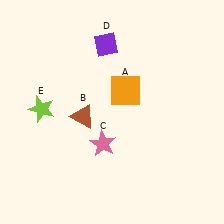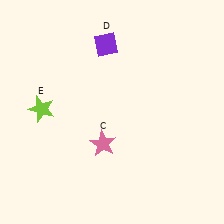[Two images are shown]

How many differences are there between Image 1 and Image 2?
There are 2 differences between the two images.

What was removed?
The orange square (A), the brown triangle (B) were removed in Image 2.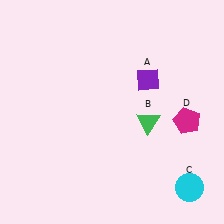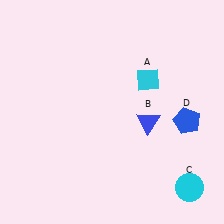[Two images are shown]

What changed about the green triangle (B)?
In Image 1, B is green. In Image 2, it changed to blue.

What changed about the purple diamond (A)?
In Image 1, A is purple. In Image 2, it changed to cyan.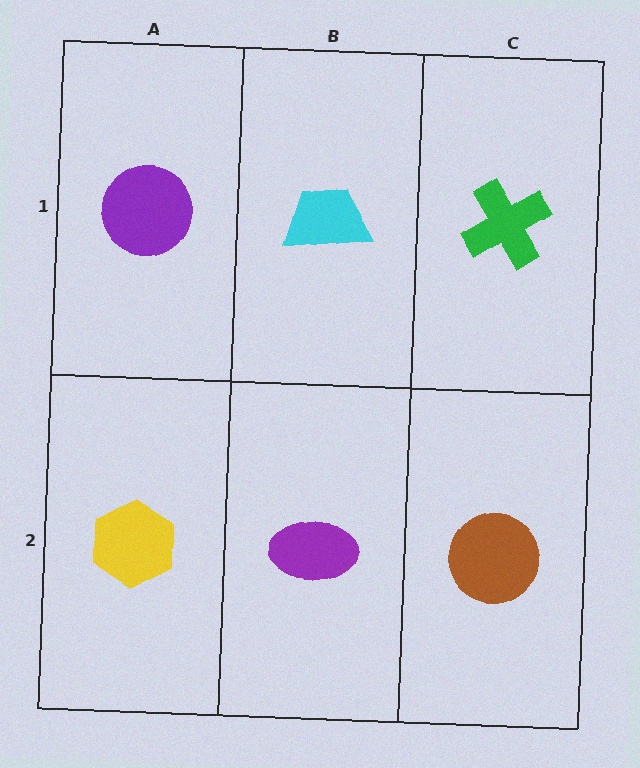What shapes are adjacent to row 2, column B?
A cyan trapezoid (row 1, column B), a yellow hexagon (row 2, column A), a brown circle (row 2, column C).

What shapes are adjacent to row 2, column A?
A purple circle (row 1, column A), a purple ellipse (row 2, column B).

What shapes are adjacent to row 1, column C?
A brown circle (row 2, column C), a cyan trapezoid (row 1, column B).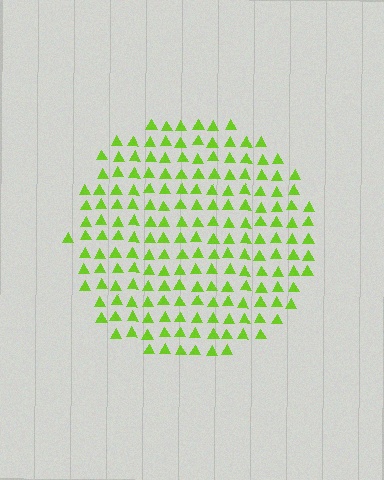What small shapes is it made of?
It is made of small triangles.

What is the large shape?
The large shape is a circle.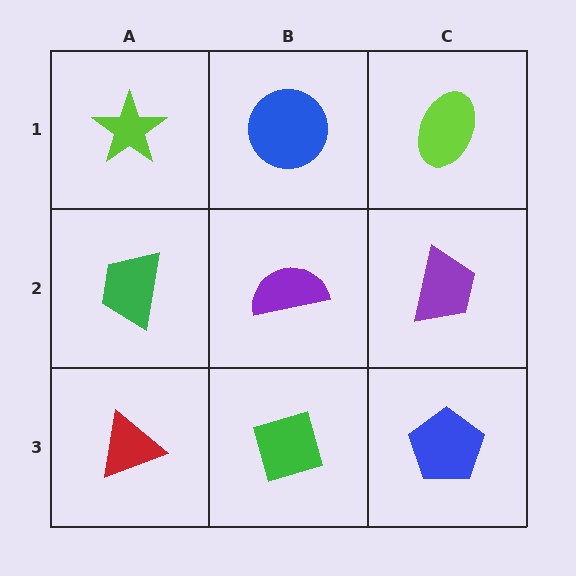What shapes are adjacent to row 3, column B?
A purple semicircle (row 2, column B), a red triangle (row 3, column A), a blue pentagon (row 3, column C).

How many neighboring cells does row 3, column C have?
2.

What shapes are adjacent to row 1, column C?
A purple trapezoid (row 2, column C), a blue circle (row 1, column B).